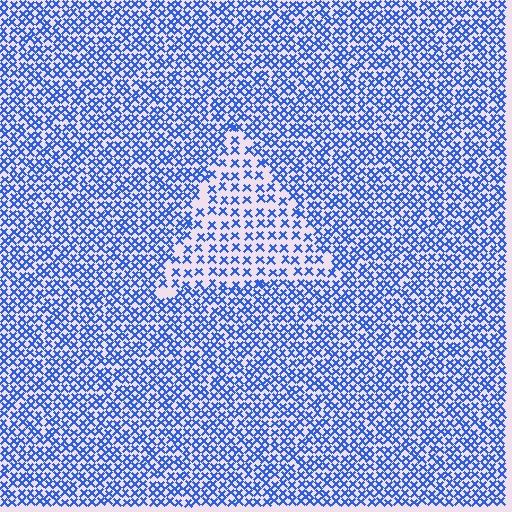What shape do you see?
I see a triangle.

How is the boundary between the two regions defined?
The boundary is defined by a change in element density (approximately 1.9x ratio). All elements are the same color, size, and shape.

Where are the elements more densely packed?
The elements are more densely packed outside the triangle boundary.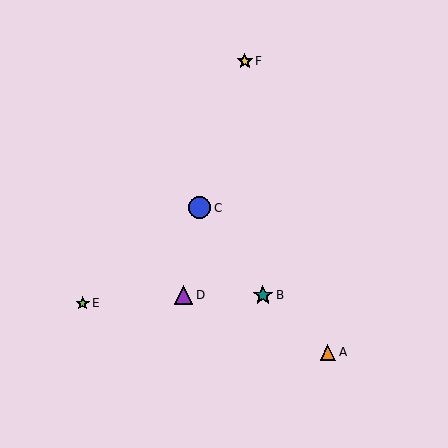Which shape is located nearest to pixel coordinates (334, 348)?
The orange triangle (labeled A) at (328, 352) is nearest to that location.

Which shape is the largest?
The blue circle (labeled C) is the largest.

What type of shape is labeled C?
Shape C is a blue circle.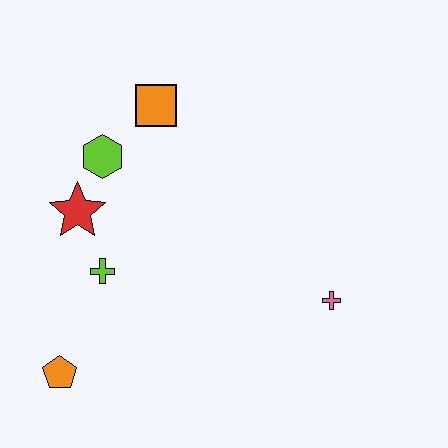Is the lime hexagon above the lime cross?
Yes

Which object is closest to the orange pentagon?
The lime cross is closest to the orange pentagon.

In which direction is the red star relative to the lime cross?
The red star is above the lime cross.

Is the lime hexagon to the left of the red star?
No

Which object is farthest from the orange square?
The orange pentagon is farthest from the orange square.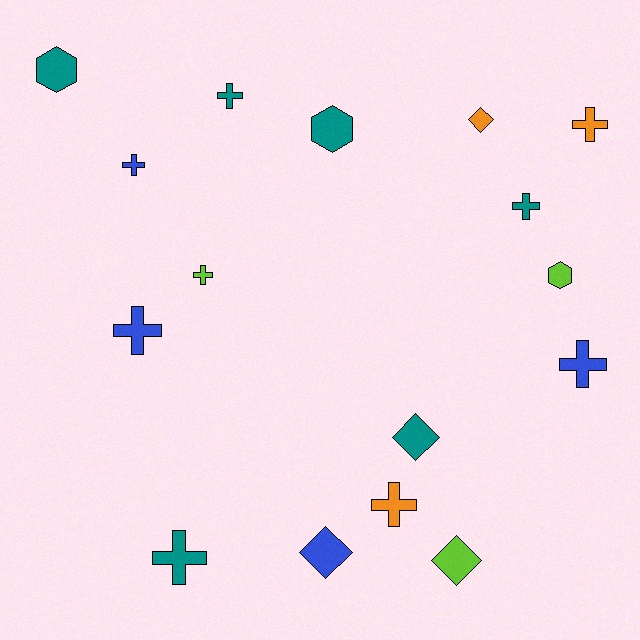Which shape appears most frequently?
Cross, with 9 objects.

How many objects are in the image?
There are 16 objects.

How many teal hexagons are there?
There are 2 teal hexagons.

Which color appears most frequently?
Teal, with 6 objects.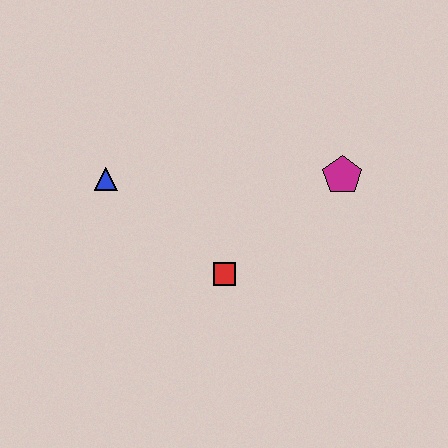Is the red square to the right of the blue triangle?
Yes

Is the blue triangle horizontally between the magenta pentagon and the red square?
No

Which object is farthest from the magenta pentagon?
The blue triangle is farthest from the magenta pentagon.